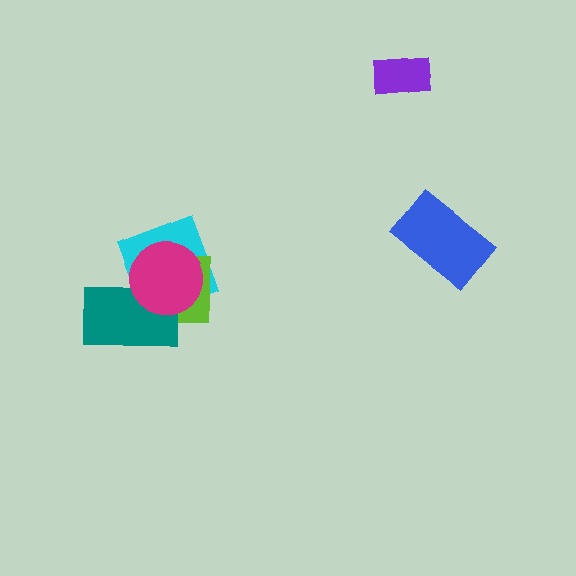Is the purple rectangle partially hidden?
No, no other shape covers it.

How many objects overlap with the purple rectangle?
0 objects overlap with the purple rectangle.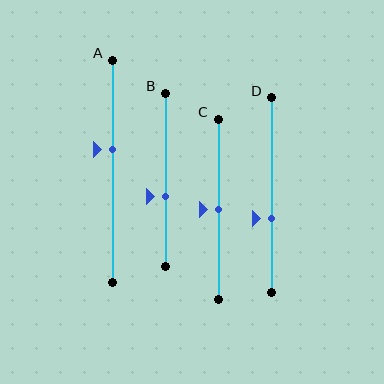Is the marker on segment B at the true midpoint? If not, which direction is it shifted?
No, the marker on segment B is shifted downward by about 10% of the segment length.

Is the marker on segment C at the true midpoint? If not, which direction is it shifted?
Yes, the marker on segment C is at the true midpoint.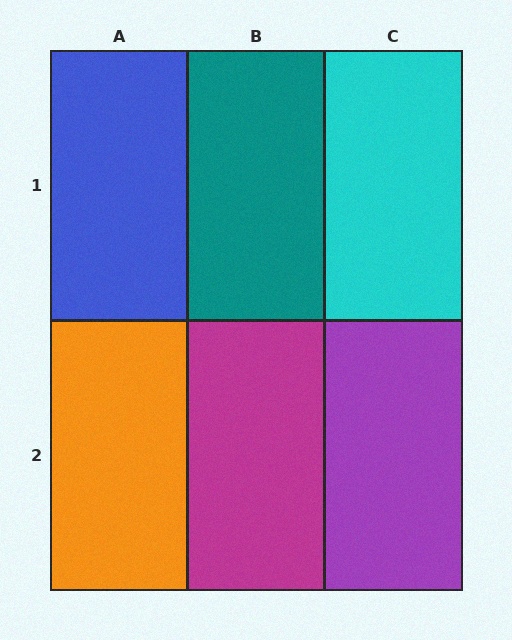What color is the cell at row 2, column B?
Magenta.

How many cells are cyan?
1 cell is cyan.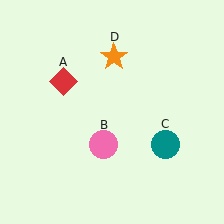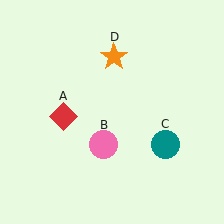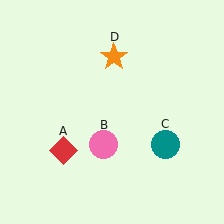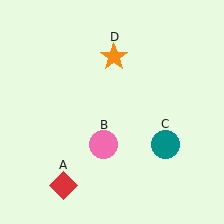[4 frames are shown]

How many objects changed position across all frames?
1 object changed position: red diamond (object A).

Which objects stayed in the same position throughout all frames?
Pink circle (object B) and teal circle (object C) and orange star (object D) remained stationary.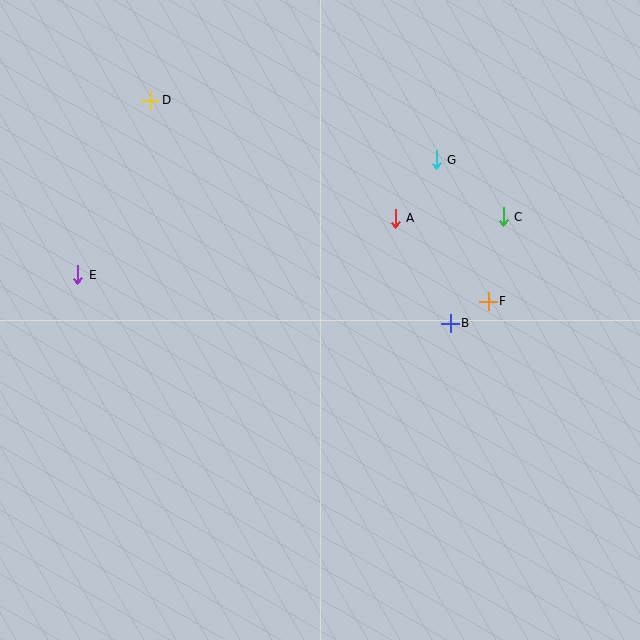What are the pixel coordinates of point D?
Point D is at (151, 100).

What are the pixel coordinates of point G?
Point G is at (436, 160).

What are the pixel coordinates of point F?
Point F is at (488, 301).